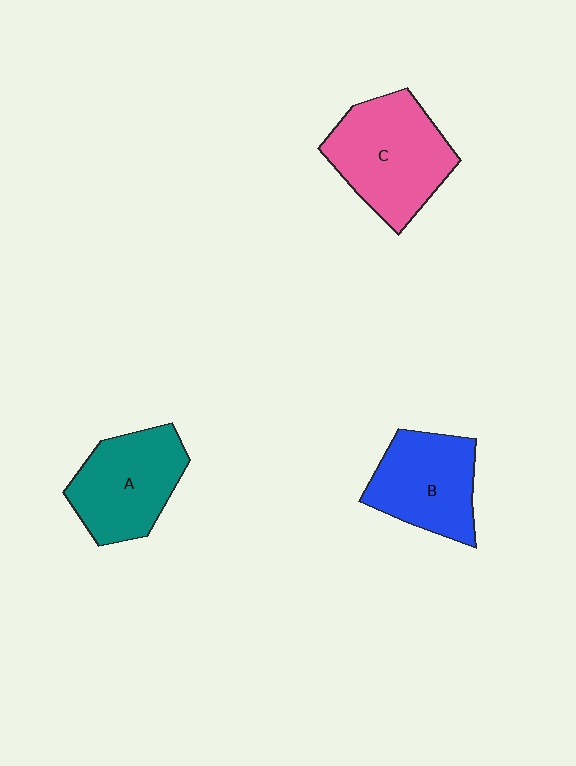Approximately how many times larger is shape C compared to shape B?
Approximately 1.2 times.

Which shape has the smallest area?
Shape B (blue).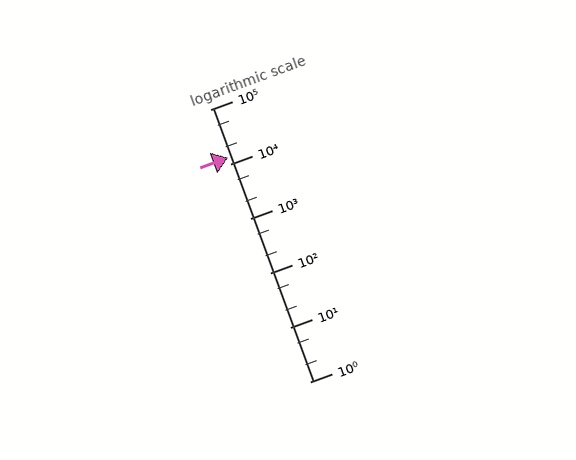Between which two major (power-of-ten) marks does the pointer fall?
The pointer is between 10000 and 100000.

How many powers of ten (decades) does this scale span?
The scale spans 5 decades, from 1 to 100000.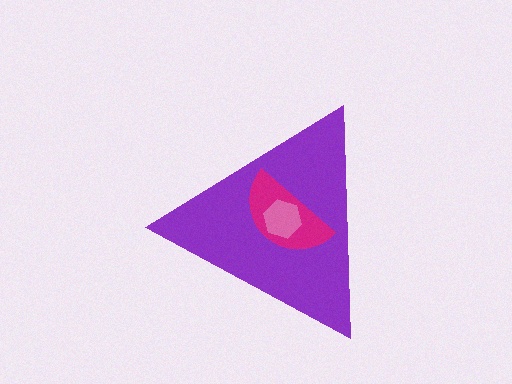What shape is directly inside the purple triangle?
The magenta semicircle.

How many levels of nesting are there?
3.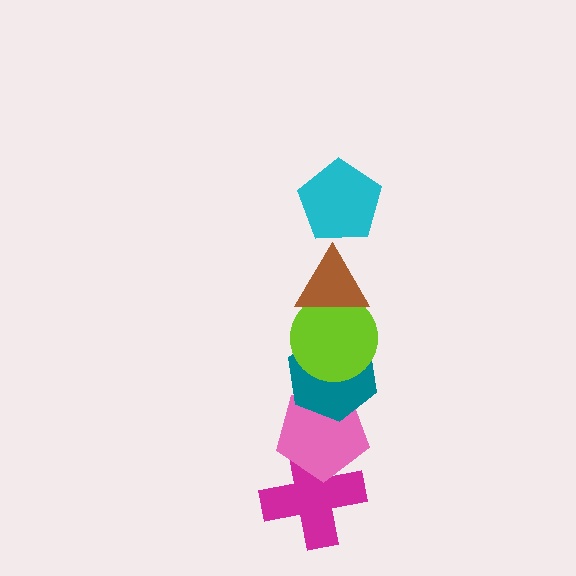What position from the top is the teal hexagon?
The teal hexagon is 4th from the top.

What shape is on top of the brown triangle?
The cyan pentagon is on top of the brown triangle.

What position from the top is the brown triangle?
The brown triangle is 2nd from the top.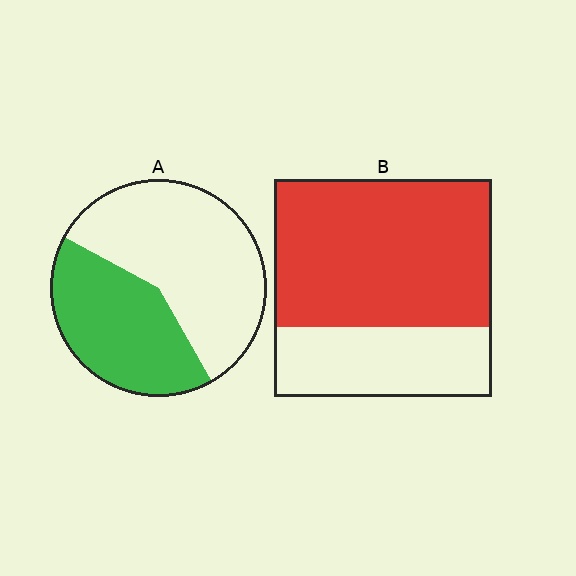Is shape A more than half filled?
No.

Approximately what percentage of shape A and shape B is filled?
A is approximately 40% and B is approximately 70%.